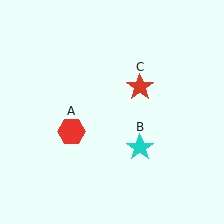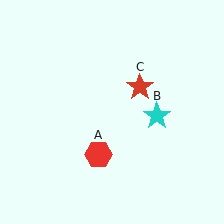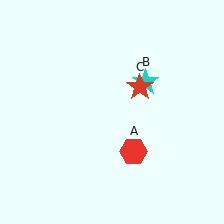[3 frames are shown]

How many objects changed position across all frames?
2 objects changed position: red hexagon (object A), cyan star (object B).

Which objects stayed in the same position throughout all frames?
Red star (object C) remained stationary.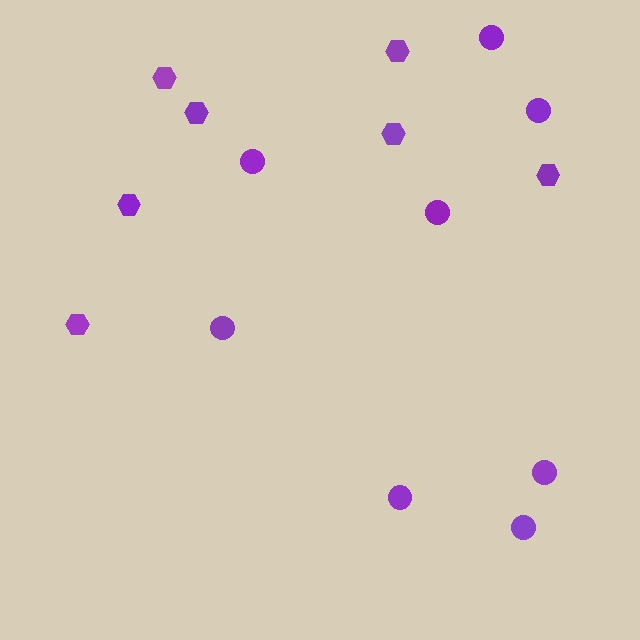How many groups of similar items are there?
There are 2 groups: one group of hexagons (7) and one group of circles (8).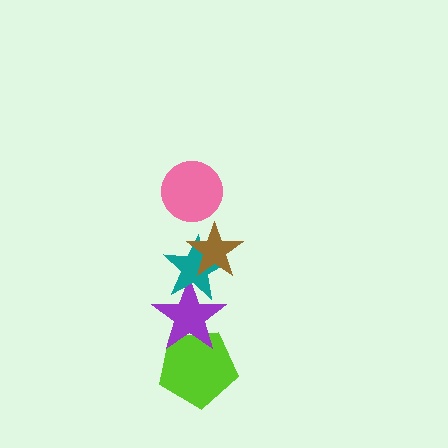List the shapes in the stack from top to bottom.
From top to bottom: the pink circle, the brown star, the teal star, the purple star, the lime pentagon.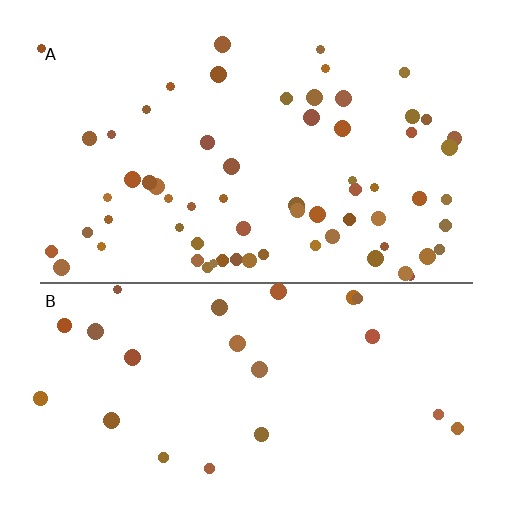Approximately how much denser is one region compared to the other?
Approximately 2.7× — region A over region B.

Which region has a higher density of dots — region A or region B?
A (the top).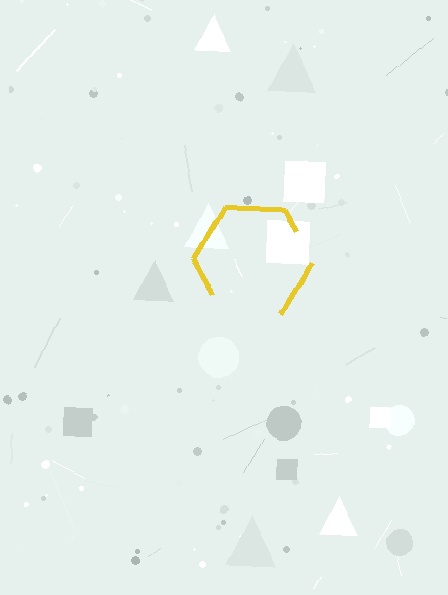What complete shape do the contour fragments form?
The contour fragments form a hexagon.